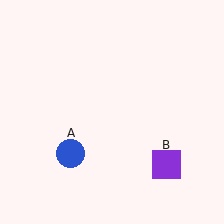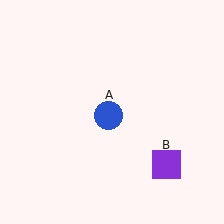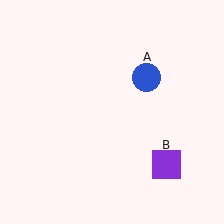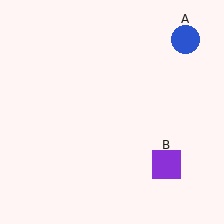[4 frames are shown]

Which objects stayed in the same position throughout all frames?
Purple square (object B) remained stationary.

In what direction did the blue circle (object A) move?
The blue circle (object A) moved up and to the right.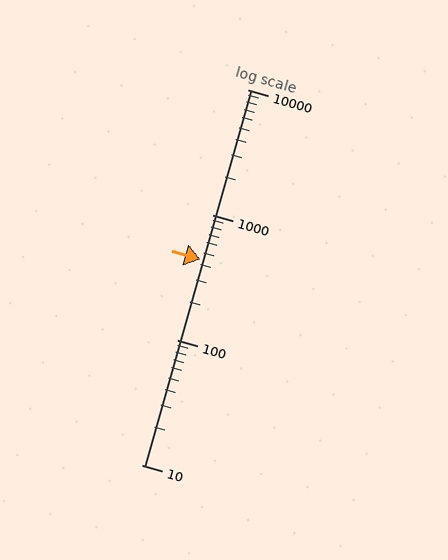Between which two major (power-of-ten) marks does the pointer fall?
The pointer is between 100 and 1000.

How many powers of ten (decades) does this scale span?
The scale spans 3 decades, from 10 to 10000.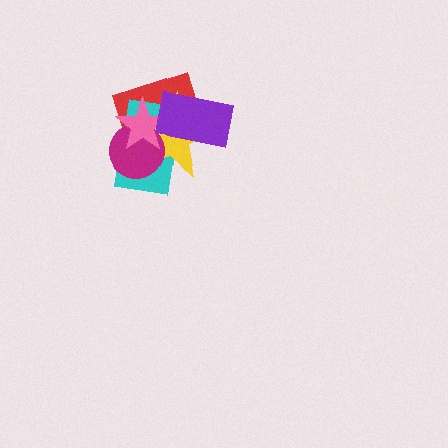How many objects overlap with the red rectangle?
5 objects overlap with the red rectangle.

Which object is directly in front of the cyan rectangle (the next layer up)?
The yellow star is directly in front of the cyan rectangle.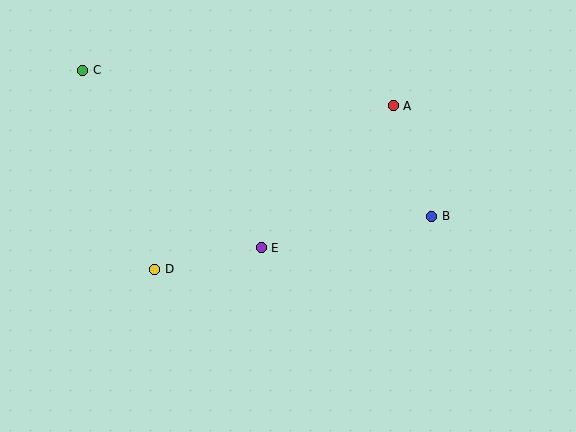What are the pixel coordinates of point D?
Point D is at (155, 269).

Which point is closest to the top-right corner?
Point A is closest to the top-right corner.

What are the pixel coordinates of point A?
Point A is at (393, 106).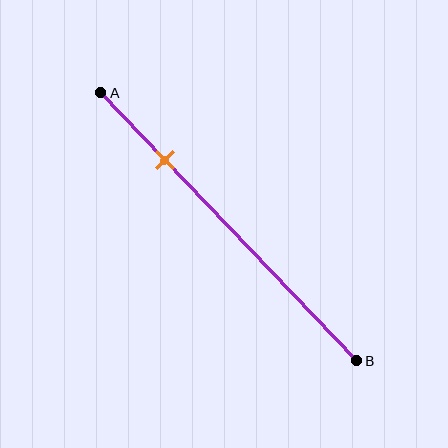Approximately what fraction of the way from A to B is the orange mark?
The orange mark is approximately 25% of the way from A to B.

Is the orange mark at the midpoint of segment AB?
No, the mark is at about 25% from A, not at the 50% midpoint.